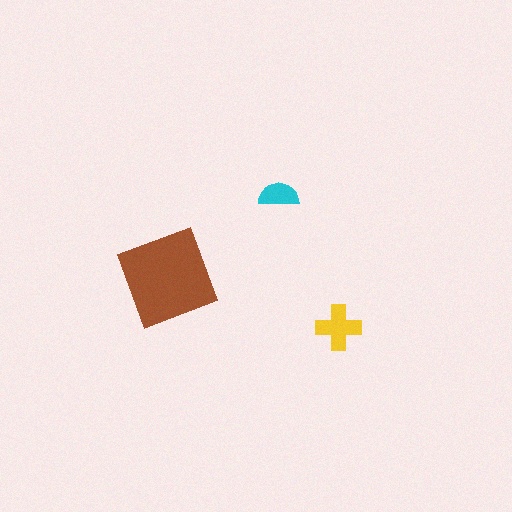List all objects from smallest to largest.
The cyan semicircle, the yellow cross, the brown diamond.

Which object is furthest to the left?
The brown diamond is leftmost.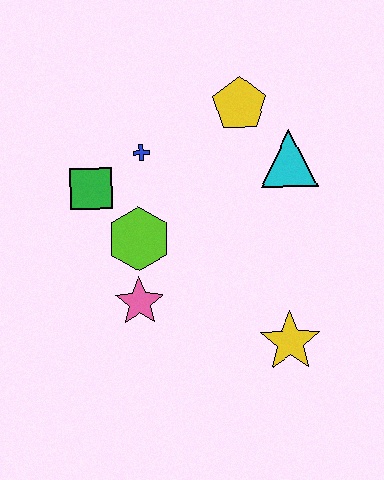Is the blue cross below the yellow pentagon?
Yes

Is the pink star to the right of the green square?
Yes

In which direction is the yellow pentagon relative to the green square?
The yellow pentagon is to the right of the green square.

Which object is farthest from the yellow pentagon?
The yellow star is farthest from the yellow pentagon.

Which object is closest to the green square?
The blue cross is closest to the green square.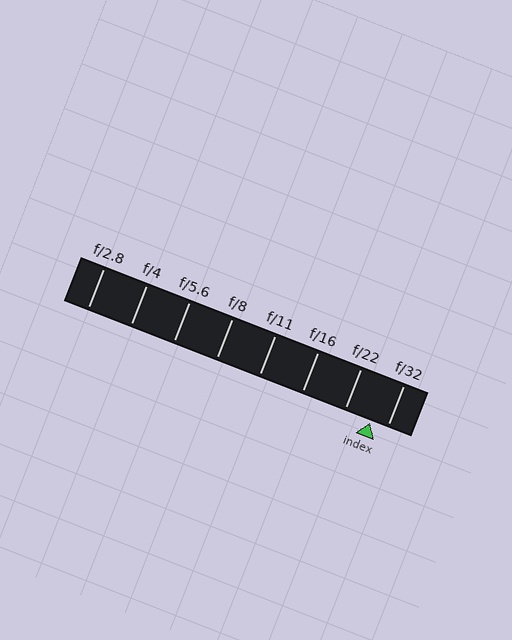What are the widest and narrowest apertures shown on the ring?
The widest aperture shown is f/2.8 and the narrowest is f/32.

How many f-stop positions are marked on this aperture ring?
There are 8 f-stop positions marked.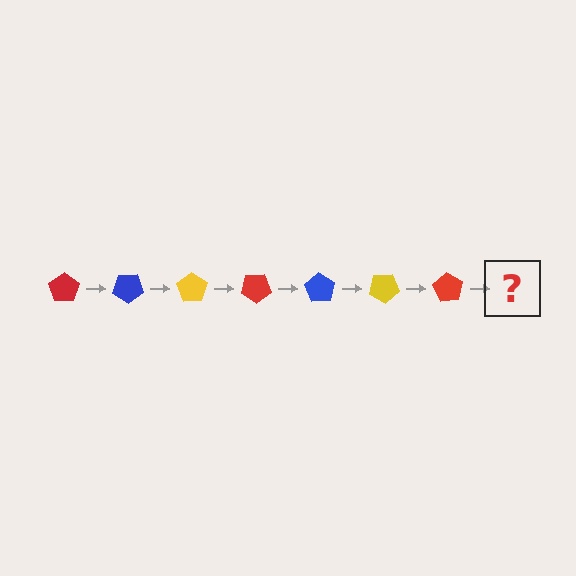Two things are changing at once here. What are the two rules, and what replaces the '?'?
The two rules are that it rotates 35 degrees each step and the color cycles through red, blue, and yellow. The '?' should be a blue pentagon, rotated 245 degrees from the start.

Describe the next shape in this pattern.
It should be a blue pentagon, rotated 245 degrees from the start.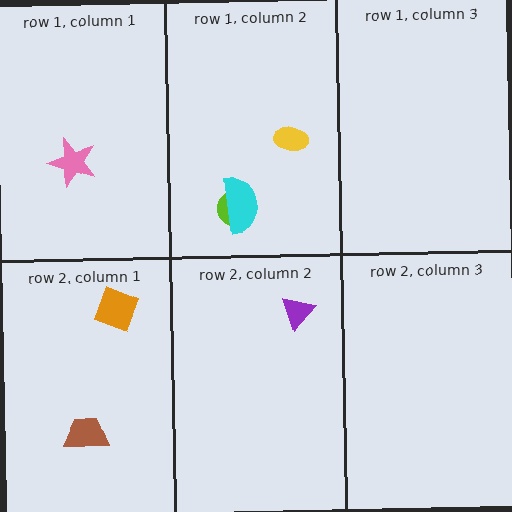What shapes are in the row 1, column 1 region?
The pink star.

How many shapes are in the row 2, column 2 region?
1.